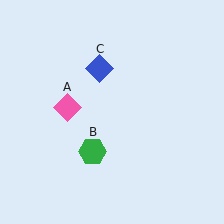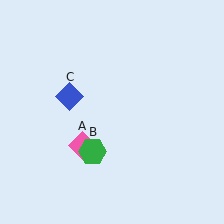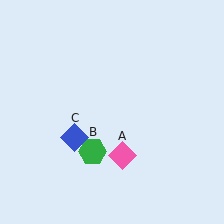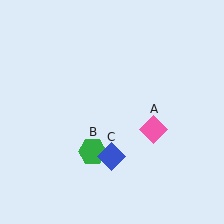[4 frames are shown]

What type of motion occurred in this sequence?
The pink diamond (object A), blue diamond (object C) rotated counterclockwise around the center of the scene.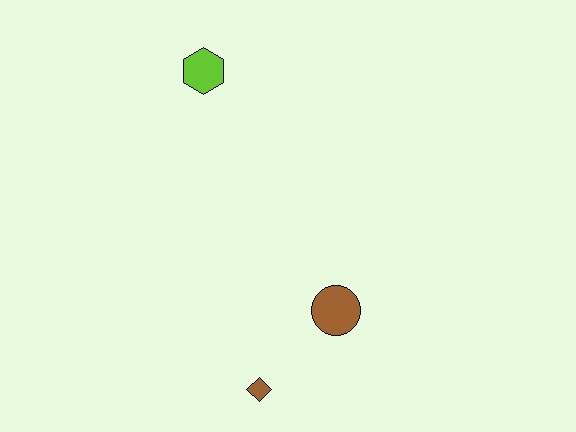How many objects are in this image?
There are 3 objects.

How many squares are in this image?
There are no squares.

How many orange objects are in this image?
There are no orange objects.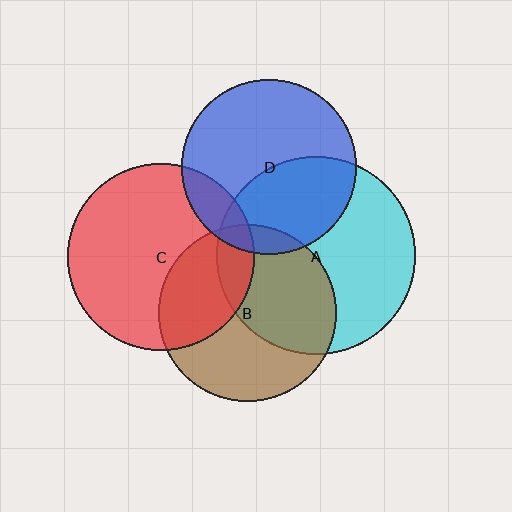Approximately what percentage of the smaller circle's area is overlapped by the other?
Approximately 35%.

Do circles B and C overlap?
Yes.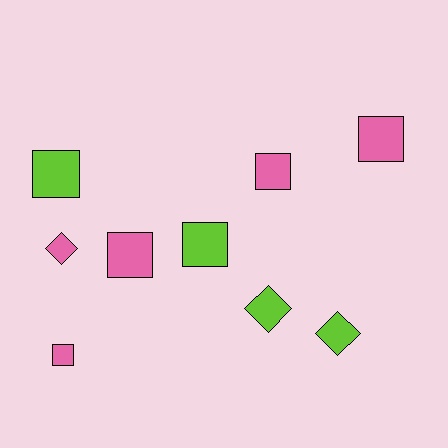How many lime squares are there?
There are 2 lime squares.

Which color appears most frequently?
Pink, with 5 objects.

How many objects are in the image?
There are 9 objects.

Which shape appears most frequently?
Square, with 6 objects.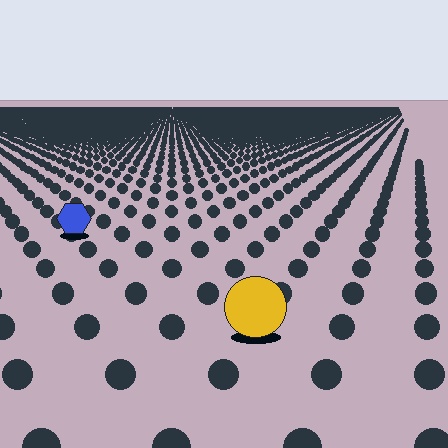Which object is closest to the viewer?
The yellow circle is closest. The texture marks near it are larger and more spread out.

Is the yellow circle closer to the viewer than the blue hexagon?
Yes. The yellow circle is closer — you can tell from the texture gradient: the ground texture is coarser near it.